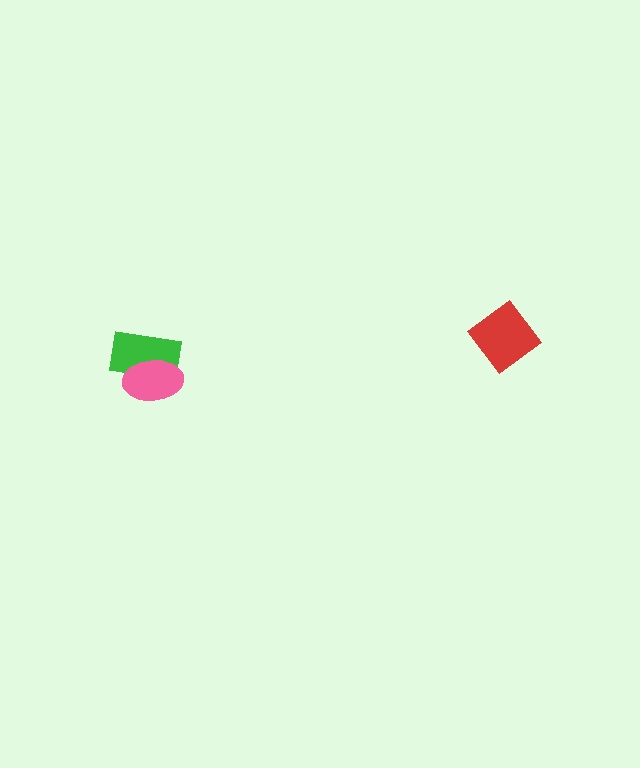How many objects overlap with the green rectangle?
1 object overlaps with the green rectangle.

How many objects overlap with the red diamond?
0 objects overlap with the red diamond.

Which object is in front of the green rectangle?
The pink ellipse is in front of the green rectangle.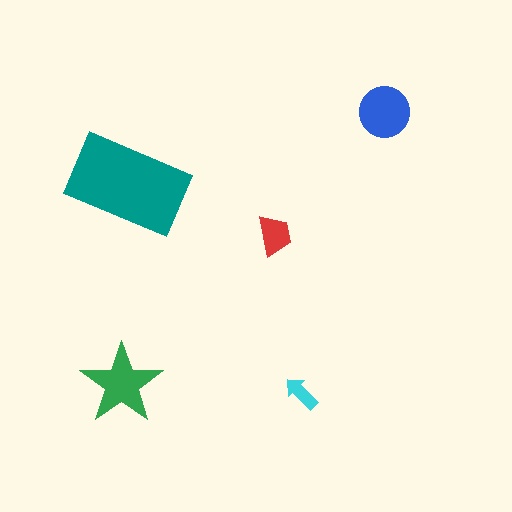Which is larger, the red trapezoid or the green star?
The green star.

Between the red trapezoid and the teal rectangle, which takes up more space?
The teal rectangle.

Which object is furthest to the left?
The green star is leftmost.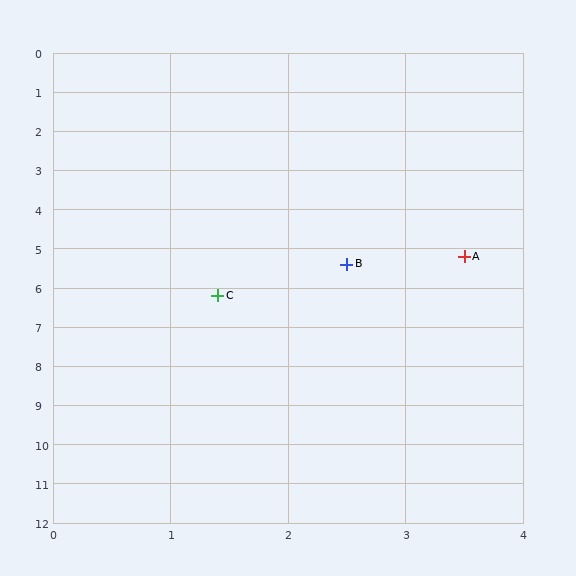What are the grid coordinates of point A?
Point A is at approximately (3.5, 5.2).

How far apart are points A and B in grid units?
Points A and B are about 1.0 grid units apart.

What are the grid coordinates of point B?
Point B is at approximately (2.5, 5.4).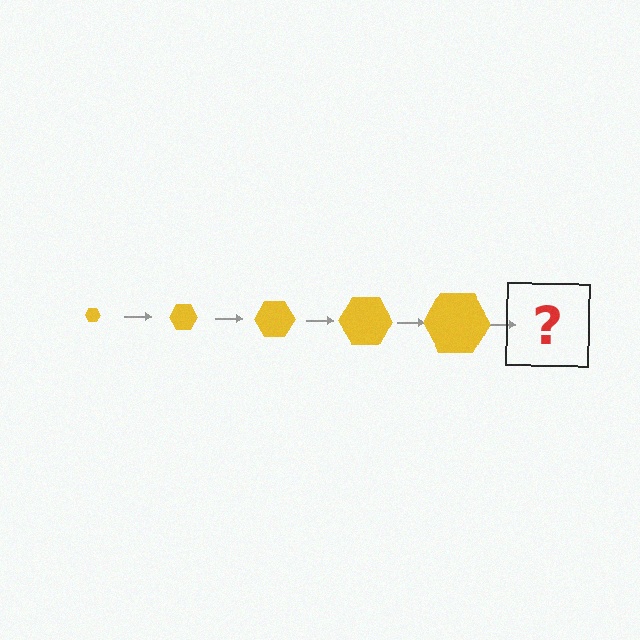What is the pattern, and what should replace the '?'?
The pattern is that the hexagon gets progressively larger each step. The '?' should be a yellow hexagon, larger than the previous one.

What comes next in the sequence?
The next element should be a yellow hexagon, larger than the previous one.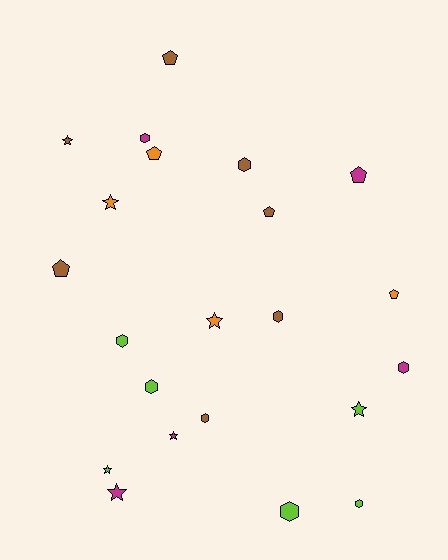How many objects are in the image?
There are 22 objects.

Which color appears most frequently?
Brown, with 7 objects.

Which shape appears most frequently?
Hexagon, with 9 objects.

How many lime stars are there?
There are 2 lime stars.